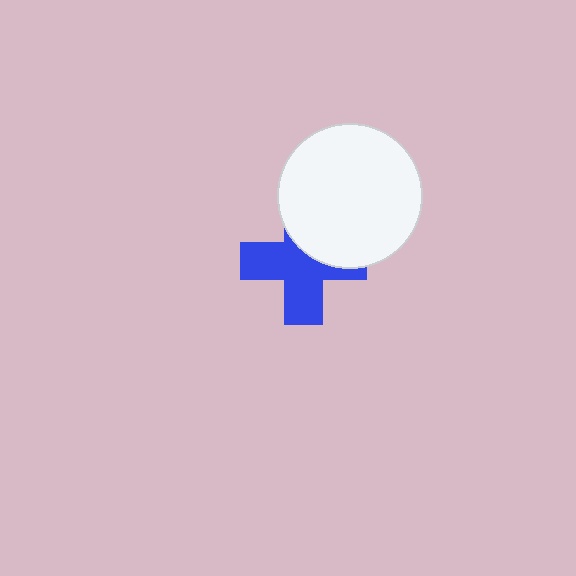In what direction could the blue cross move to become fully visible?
The blue cross could move down. That would shift it out from behind the white circle entirely.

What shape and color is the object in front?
The object in front is a white circle.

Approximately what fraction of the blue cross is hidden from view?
Roughly 38% of the blue cross is hidden behind the white circle.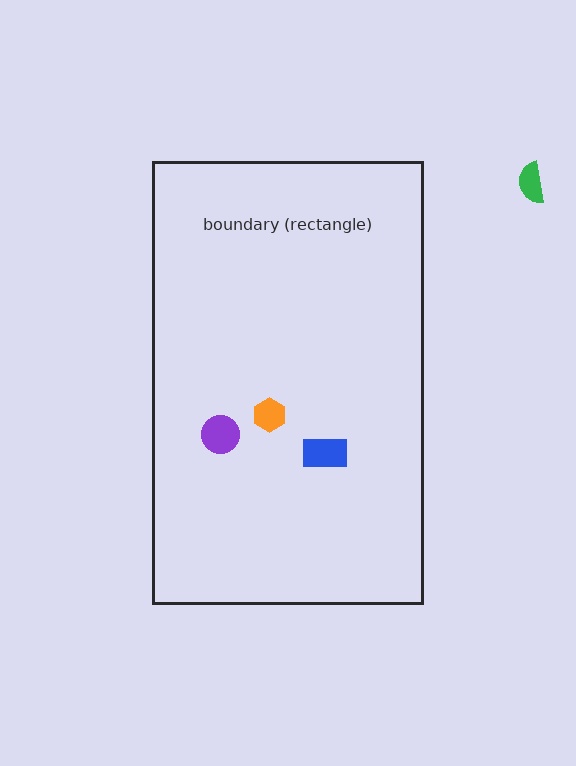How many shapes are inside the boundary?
3 inside, 1 outside.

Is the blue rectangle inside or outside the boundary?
Inside.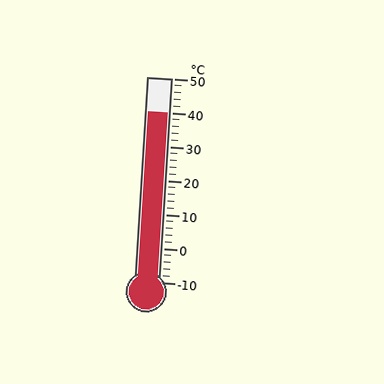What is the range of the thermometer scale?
The thermometer scale ranges from -10°C to 50°C.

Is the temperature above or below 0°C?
The temperature is above 0°C.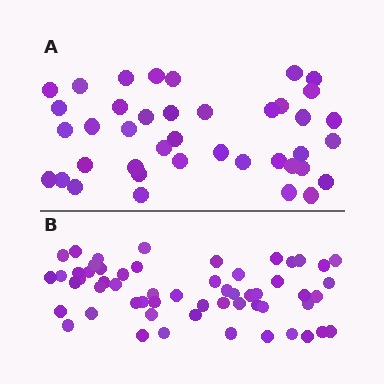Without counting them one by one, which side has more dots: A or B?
Region B (the bottom region) has more dots.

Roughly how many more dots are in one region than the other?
Region B has approximately 15 more dots than region A.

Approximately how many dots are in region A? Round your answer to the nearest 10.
About 40 dots.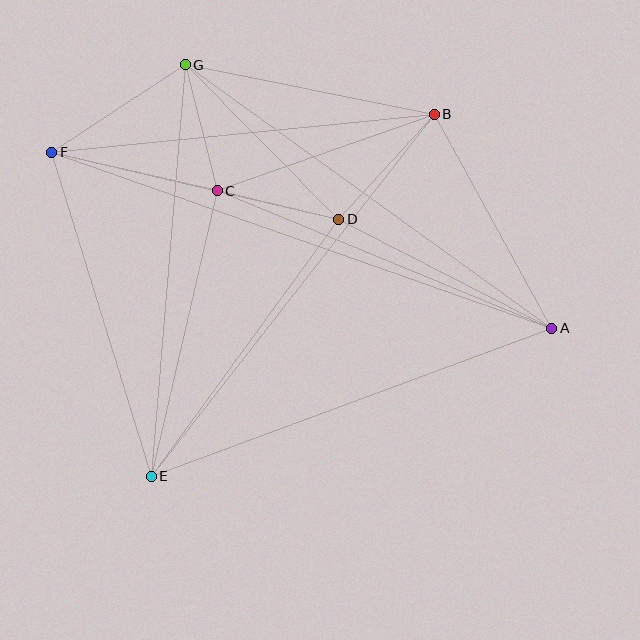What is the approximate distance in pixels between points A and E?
The distance between A and E is approximately 427 pixels.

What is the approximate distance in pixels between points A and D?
The distance between A and D is approximately 239 pixels.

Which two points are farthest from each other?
Points A and F are farthest from each other.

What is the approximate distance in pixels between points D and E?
The distance between D and E is approximately 318 pixels.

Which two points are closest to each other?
Points C and D are closest to each other.